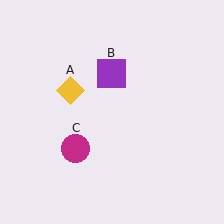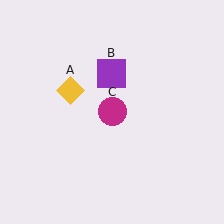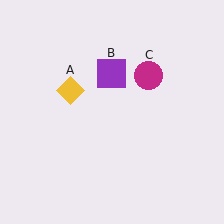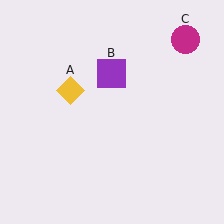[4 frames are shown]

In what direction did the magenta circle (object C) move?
The magenta circle (object C) moved up and to the right.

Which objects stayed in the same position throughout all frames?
Yellow diamond (object A) and purple square (object B) remained stationary.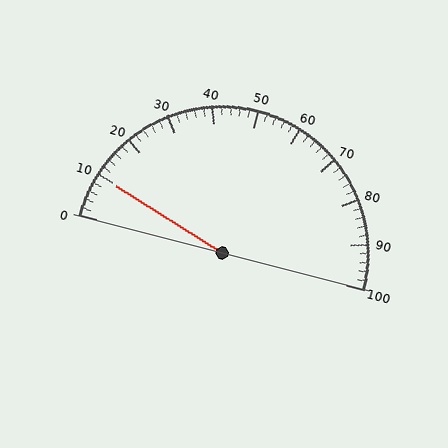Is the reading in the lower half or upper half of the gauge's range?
The reading is in the lower half of the range (0 to 100).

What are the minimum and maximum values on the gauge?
The gauge ranges from 0 to 100.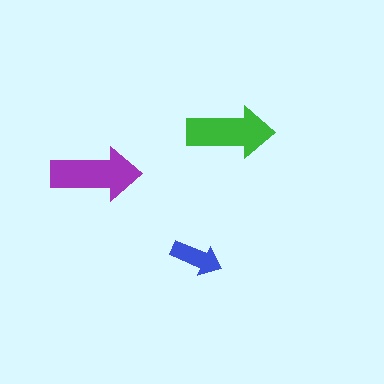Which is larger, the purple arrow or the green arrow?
The purple one.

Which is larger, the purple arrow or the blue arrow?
The purple one.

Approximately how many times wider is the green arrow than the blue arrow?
About 1.5 times wider.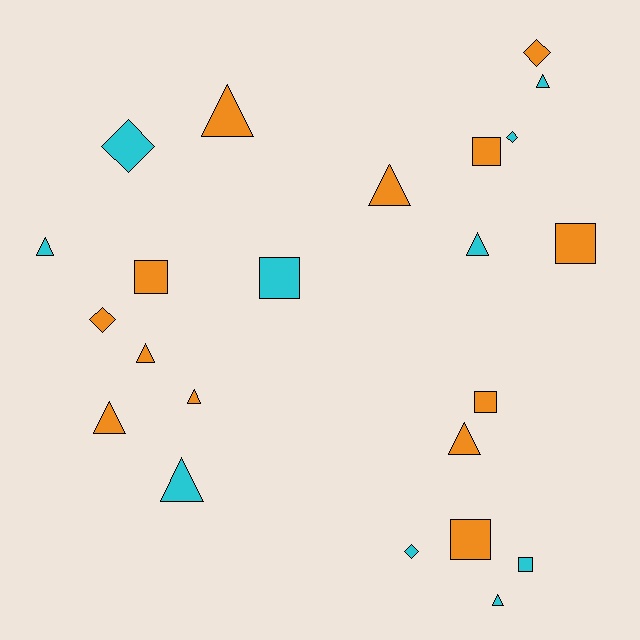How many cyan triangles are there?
There are 5 cyan triangles.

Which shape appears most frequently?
Triangle, with 11 objects.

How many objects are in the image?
There are 23 objects.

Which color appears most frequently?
Orange, with 13 objects.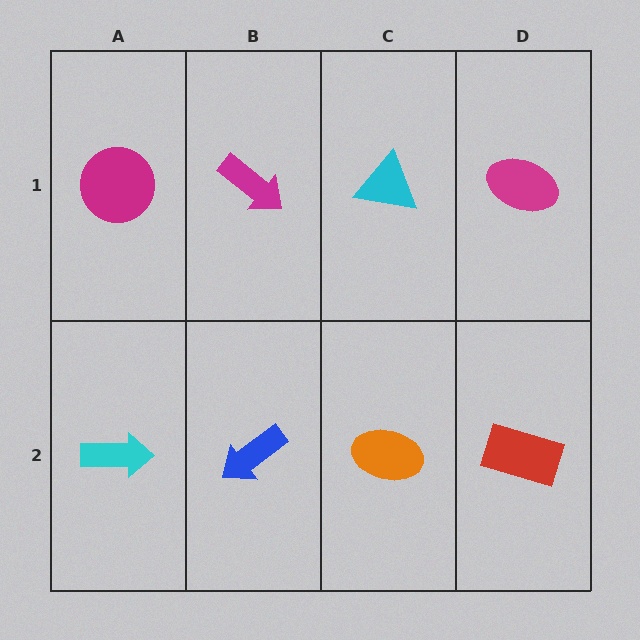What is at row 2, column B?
A blue arrow.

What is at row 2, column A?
A cyan arrow.